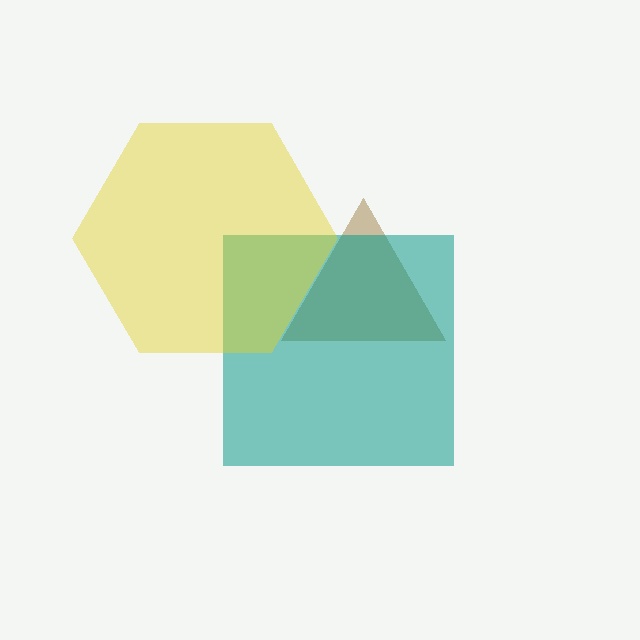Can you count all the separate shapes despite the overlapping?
Yes, there are 3 separate shapes.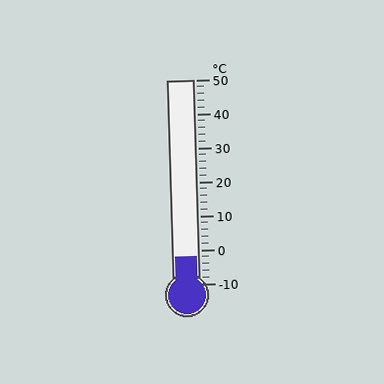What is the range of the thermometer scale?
The thermometer scale ranges from -10°C to 50°C.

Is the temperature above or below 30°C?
The temperature is below 30°C.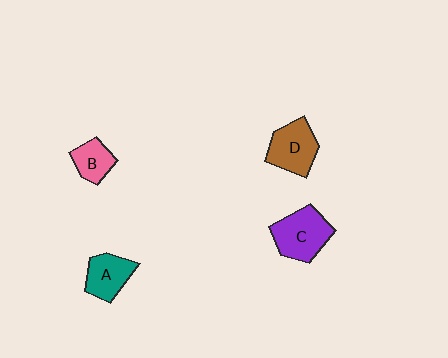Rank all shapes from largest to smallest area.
From largest to smallest: C (purple), D (brown), A (teal), B (pink).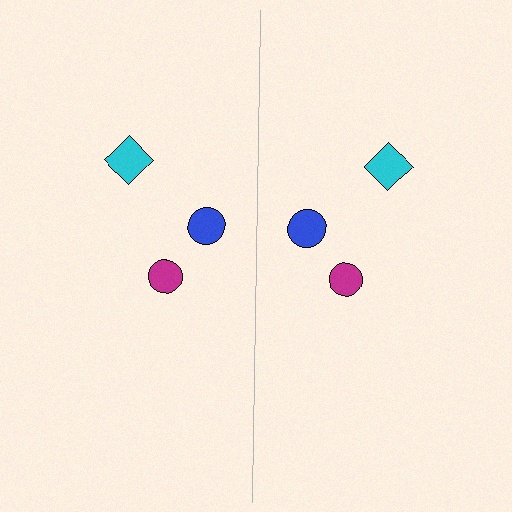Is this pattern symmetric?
Yes, this pattern has bilateral (reflection) symmetry.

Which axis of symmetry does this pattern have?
The pattern has a vertical axis of symmetry running through the center of the image.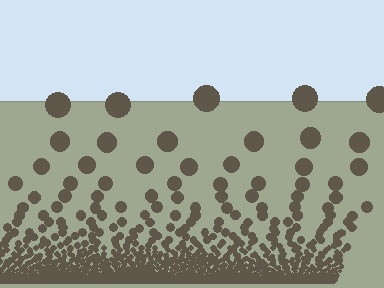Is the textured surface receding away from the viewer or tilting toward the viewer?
The surface appears to tilt toward the viewer. Texture elements get larger and sparser toward the top.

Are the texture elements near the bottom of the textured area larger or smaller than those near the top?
Smaller. The gradient is inverted — elements near the bottom are smaller and denser.